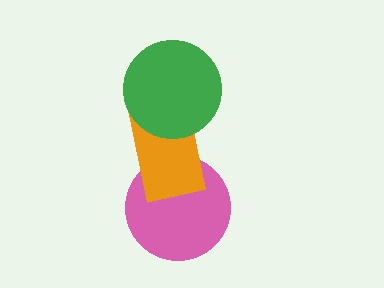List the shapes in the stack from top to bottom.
From top to bottom: the green circle, the orange rectangle, the pink circle.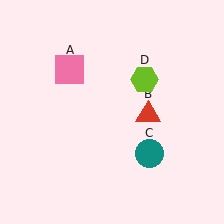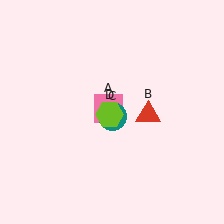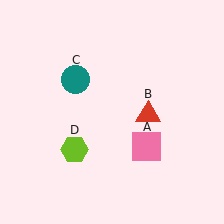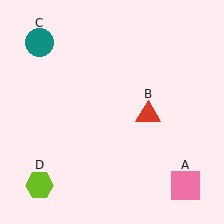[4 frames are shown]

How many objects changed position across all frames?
3 objects changed position: pink square (object A), teal circle (object C), lime hexagon (object D).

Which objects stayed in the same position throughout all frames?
Red triangle (object B) remained stationary.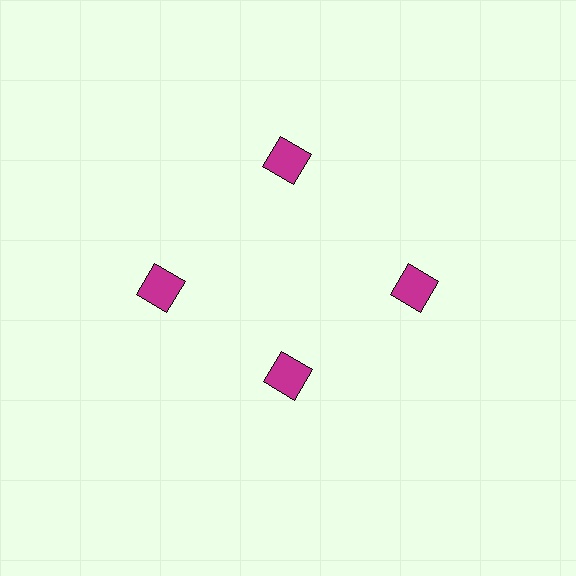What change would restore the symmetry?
The symmetry would be restored by moving it outward, back onto the ring so that all 4 squares sit at equal angles and equal distance from the center.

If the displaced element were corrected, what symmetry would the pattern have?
It would have 4-fold rotational symmetry — the pattern would map onto itself every 90 degrees.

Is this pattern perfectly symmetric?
No. The 4 magenta squares are arranged in a ring, but one element near the 6 o'clock position is pulled inward toward the center, breaking the 4-fold rotational symmetry.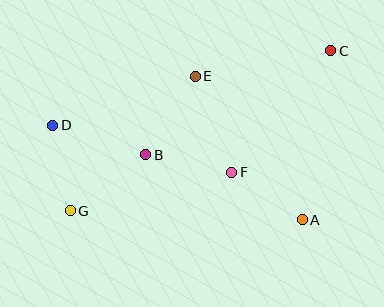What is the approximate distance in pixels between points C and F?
The distance between C and F is approximately 157 pixels.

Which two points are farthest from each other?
Points C and G are farthest from each other.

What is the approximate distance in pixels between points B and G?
The distance between B and G is approximately 94 pixels.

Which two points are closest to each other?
Points A and F are closest to each other.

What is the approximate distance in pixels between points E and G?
The distance between E and G is approximately 184 pixels.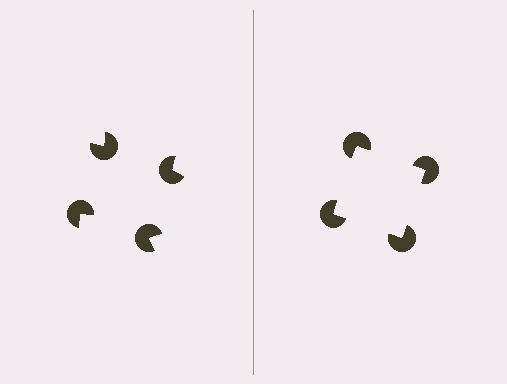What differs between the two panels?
The pac-man discs are positioned identically on both sides; only the wedge orientations differ. On the right they align to a square; on the left they are misaligned.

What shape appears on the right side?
An illusory square.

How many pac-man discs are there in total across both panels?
8 — 4 on each side.